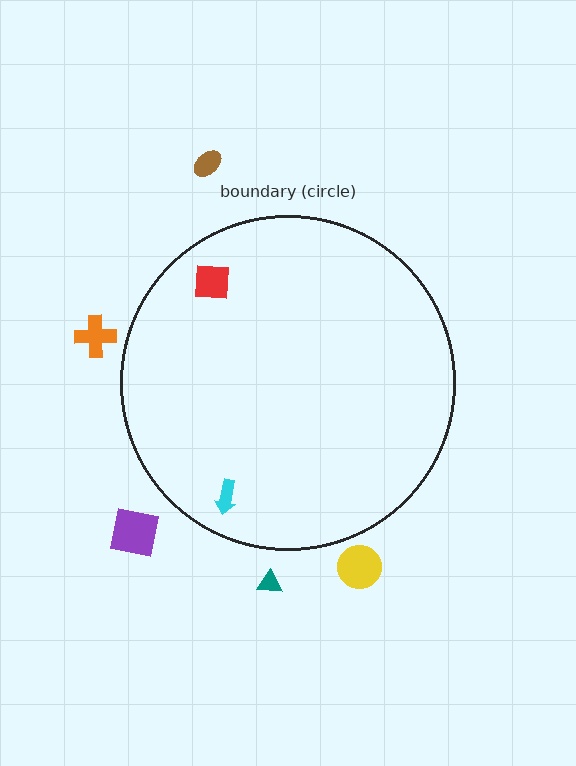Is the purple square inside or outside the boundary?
Outside.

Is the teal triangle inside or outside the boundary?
Outside.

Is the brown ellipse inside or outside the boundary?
Outside.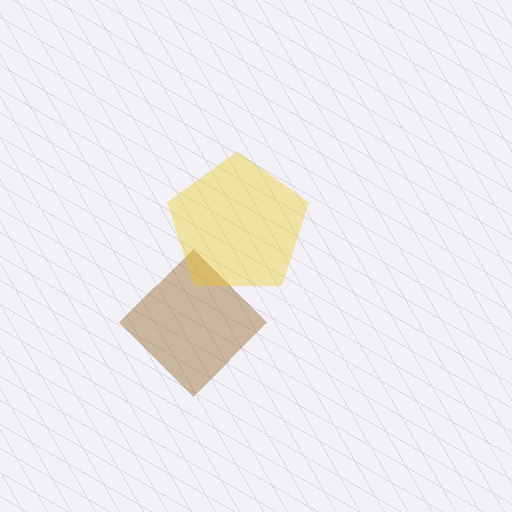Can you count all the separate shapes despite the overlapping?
Yes, there are 2 separate shapes.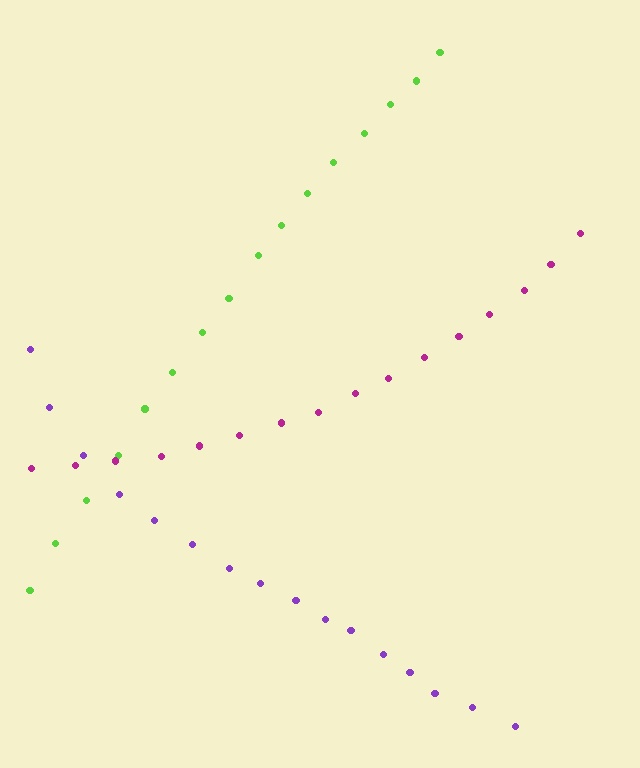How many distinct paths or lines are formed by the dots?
There are 3 distinct paths.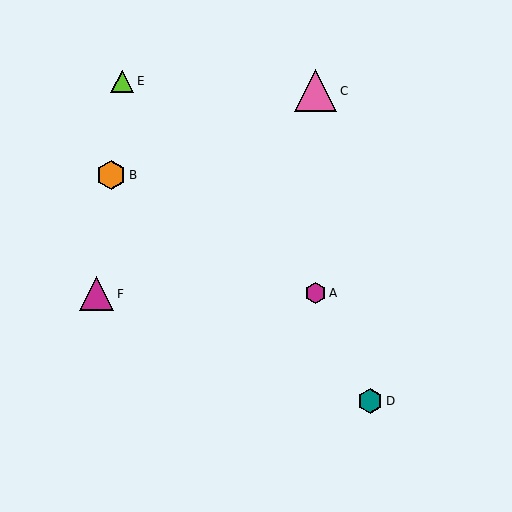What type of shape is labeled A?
Shape A is a magenta hexagon.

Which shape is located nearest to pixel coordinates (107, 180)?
The orange hexagon (labeled B) at (111, 175) is nearest to that location.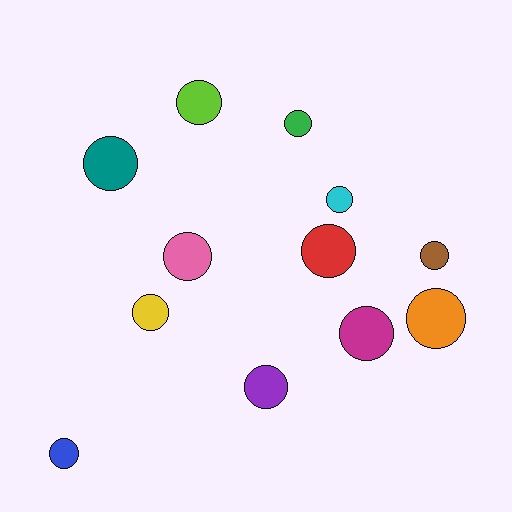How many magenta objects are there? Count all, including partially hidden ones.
There is 1 magenta object.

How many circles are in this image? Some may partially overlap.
There are 12 circles.